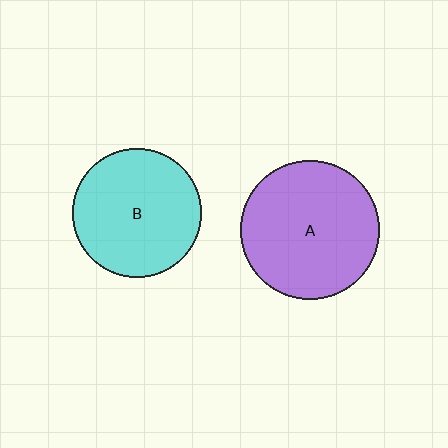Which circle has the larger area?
Circle A (purple).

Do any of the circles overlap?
No, none of the circles overlap.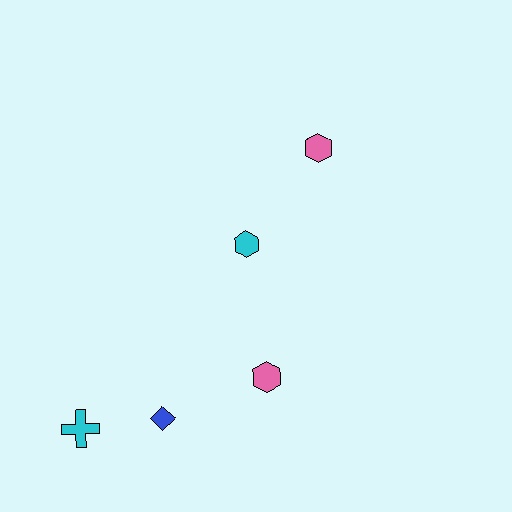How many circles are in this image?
There are no circles.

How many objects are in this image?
There are 5 objects.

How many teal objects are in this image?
There are no teal objects.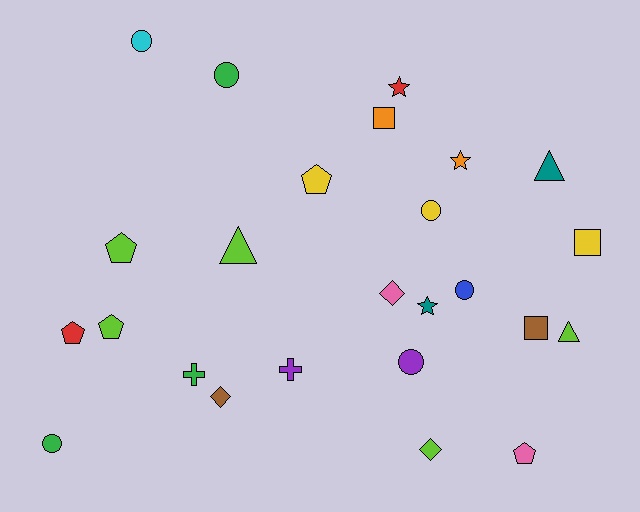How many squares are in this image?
There are 3 squares.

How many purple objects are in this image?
There are 2 purple objects.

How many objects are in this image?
There are 25 objects.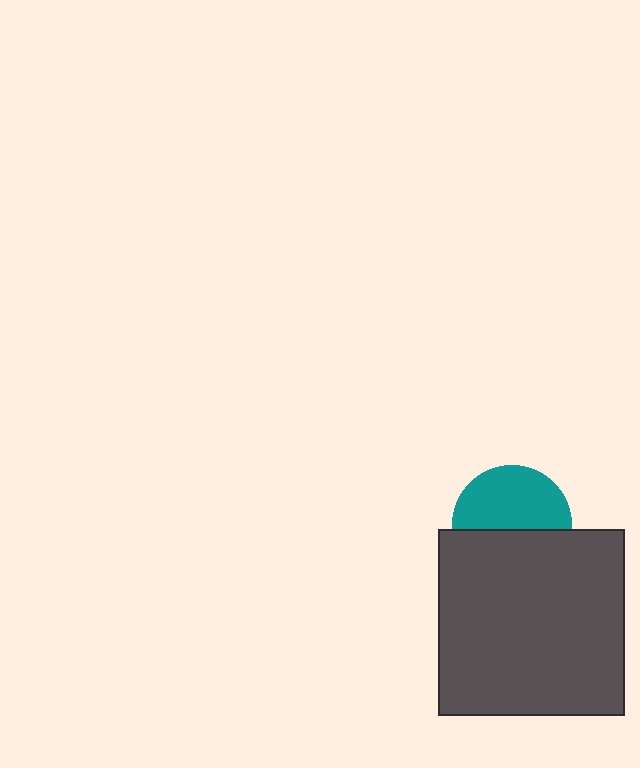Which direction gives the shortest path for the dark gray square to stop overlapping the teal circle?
Moving down gives the shortest separation.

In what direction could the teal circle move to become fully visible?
The teal circle could move up. That would shift it out from behind the dark gray square entirely.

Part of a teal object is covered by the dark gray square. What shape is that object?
It is a circle.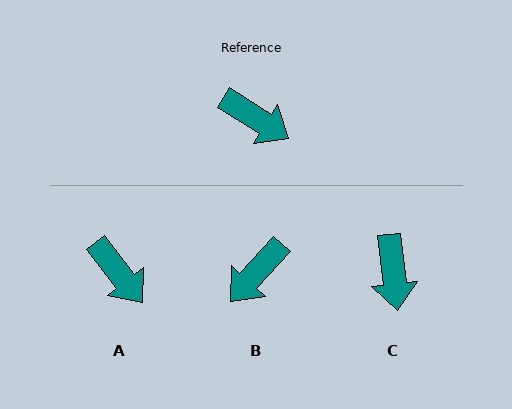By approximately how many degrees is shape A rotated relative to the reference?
Approximately 21 degrees clockwise.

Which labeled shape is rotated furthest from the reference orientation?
B, about 100 degrees away.